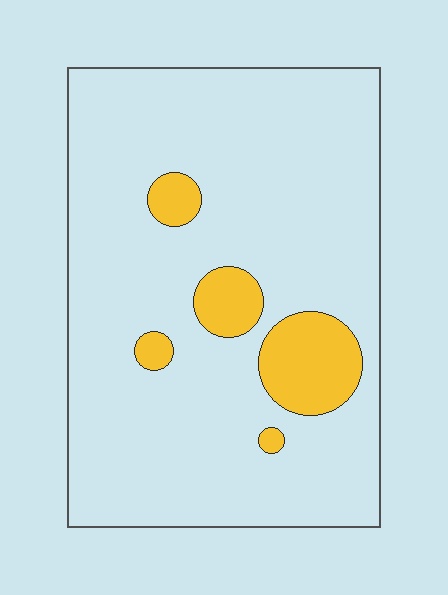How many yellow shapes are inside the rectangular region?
5.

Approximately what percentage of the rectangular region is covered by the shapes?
Approximately 10%.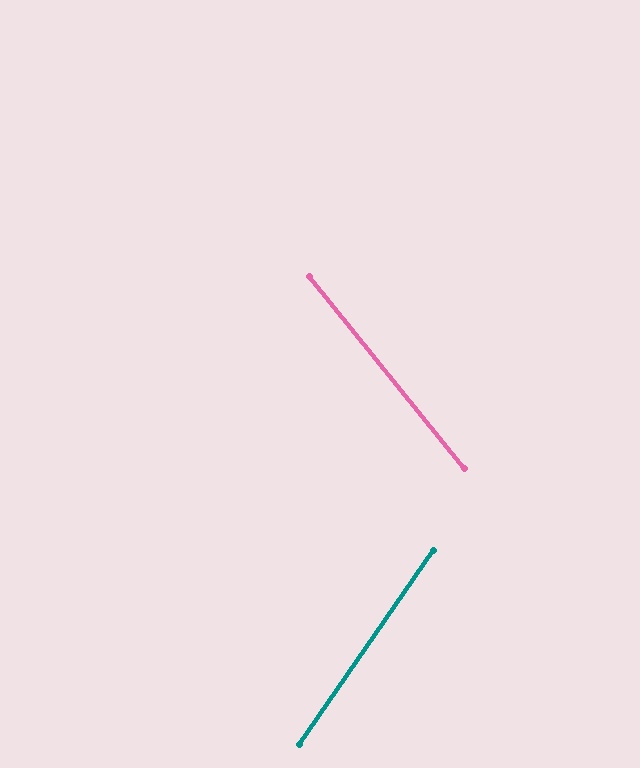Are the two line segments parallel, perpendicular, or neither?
Neither parallel nor perpendicular — they differ by about 74°.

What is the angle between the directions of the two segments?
Approximately 74 degrees.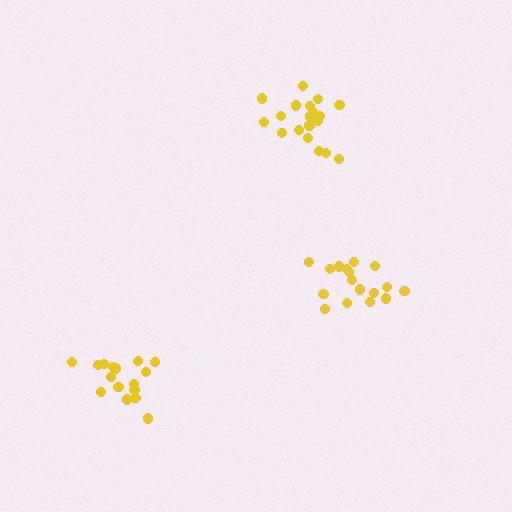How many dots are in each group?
Group 1: 19 dots, Group 2: 16 dots, Group 3: 17 dots (52 total).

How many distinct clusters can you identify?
There are 3 distinct clusters.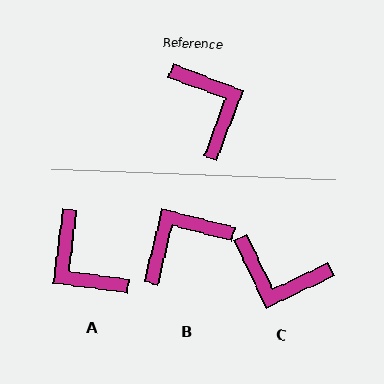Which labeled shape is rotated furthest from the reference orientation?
A, about 167 degrees away.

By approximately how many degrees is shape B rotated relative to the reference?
Approximately 97 degrees counter-clockwise.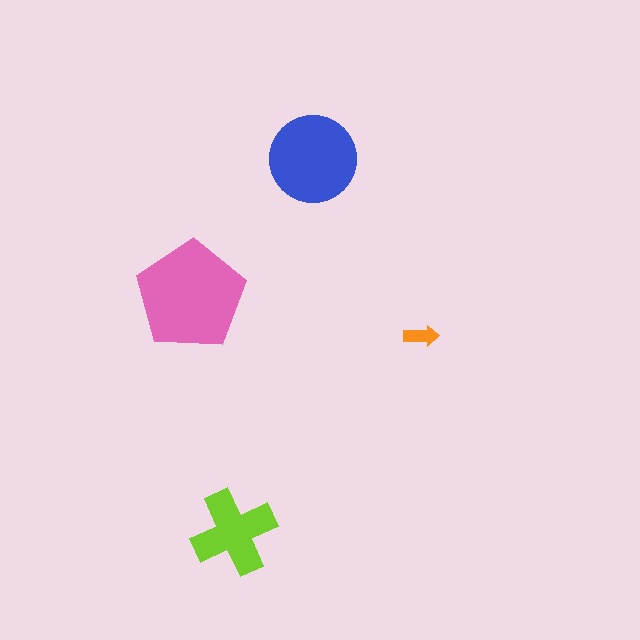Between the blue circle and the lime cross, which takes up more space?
The blue circle.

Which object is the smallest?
The orange arrow.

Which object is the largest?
The pink pentagon.